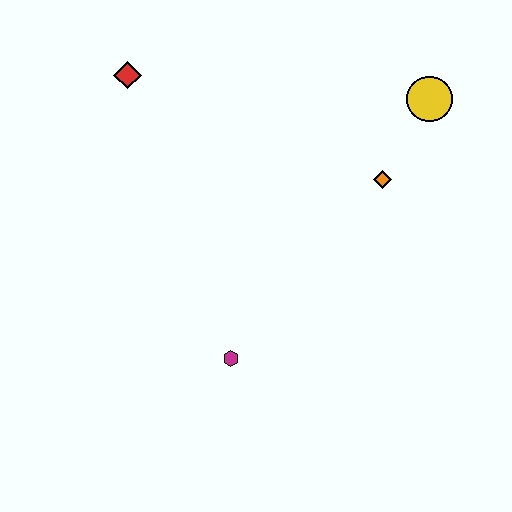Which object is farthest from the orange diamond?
The red diamond is farthest from the orange diamond.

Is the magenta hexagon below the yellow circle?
Yes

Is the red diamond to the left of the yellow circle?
Yes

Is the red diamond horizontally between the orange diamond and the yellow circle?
No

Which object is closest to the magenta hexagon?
The orange diamond is closest to the magenta hexagon.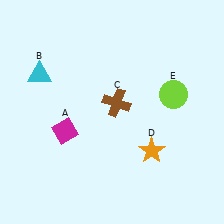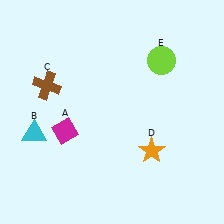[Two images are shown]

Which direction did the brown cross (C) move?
The brown cross (C) moved left.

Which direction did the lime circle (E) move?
The lime circle (E) moved up.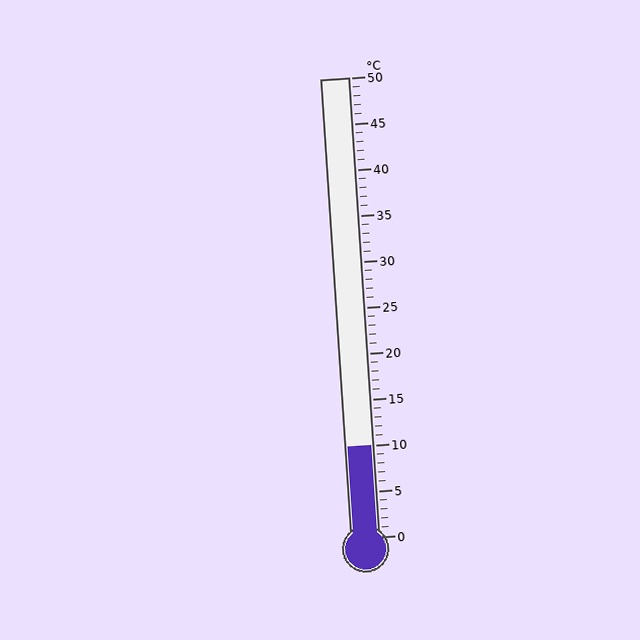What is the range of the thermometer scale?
The thermometer scale ranges from 0°C to 50°C.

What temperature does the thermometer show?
The thermometer shows approximately 10°C.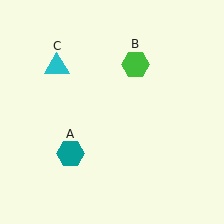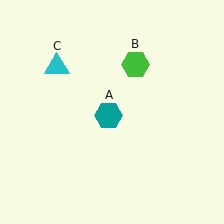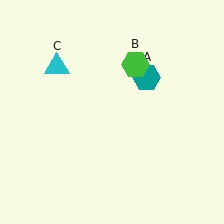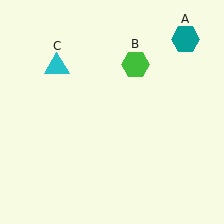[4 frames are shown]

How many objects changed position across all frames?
1 object changed position: teal hexagon (object A).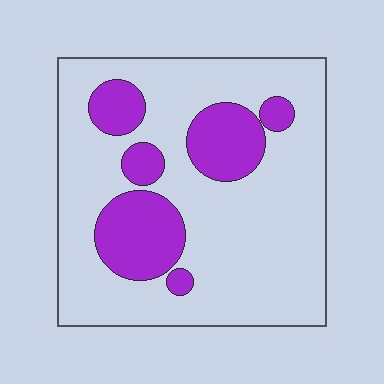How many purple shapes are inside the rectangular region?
6.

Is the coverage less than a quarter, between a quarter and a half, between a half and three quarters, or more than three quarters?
Less than a quarter.